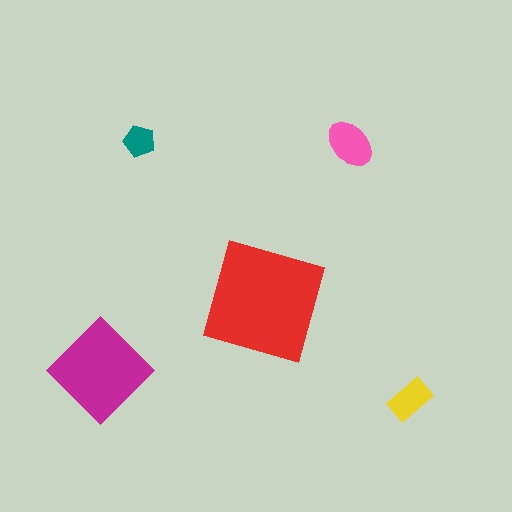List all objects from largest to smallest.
The red square, the magenta diamond, the pink ellipse, the yellow rectangle, the teal pentagon.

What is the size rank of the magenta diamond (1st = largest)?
2nd.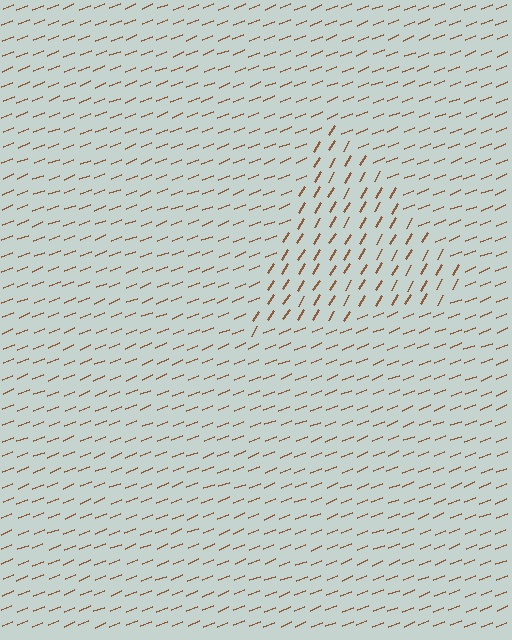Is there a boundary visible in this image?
Yes, there is a texture boundary formed by a change in line orientation.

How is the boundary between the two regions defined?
The boundary is defined purely by a change in line orientation (approximately 38 degrees difference). All lines are the same color and thickness.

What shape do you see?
I see a triangle.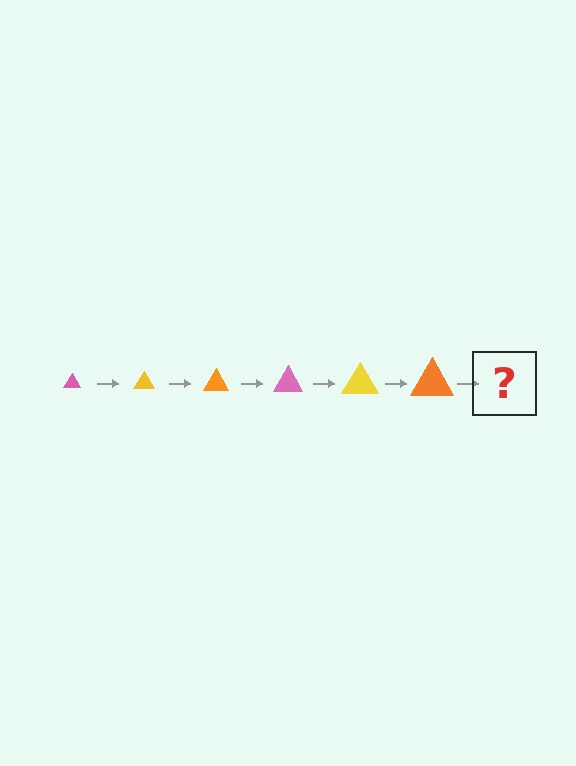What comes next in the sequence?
The next element should be a pink triangle, larger than the previous one.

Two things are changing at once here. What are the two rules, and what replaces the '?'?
The two rules are that the triangle grows larger each step and the color cycles through pink, yellow, and orange. The '?' should be a pink triangle, larger than the previous one.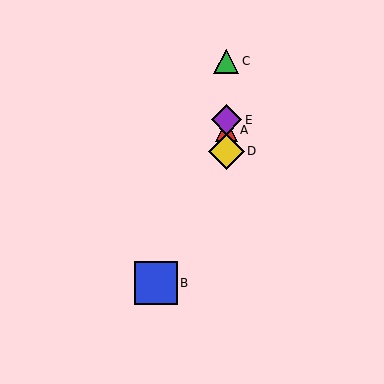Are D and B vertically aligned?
No, D is at x≈226 and B is at x≈156.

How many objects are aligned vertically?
4 objects (A, C, D, E) are aligned vertically.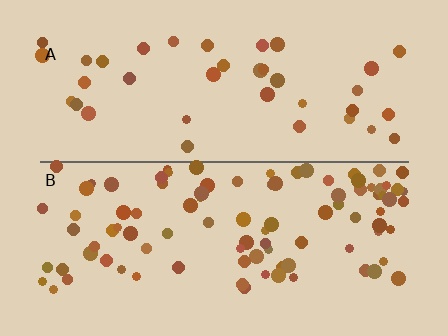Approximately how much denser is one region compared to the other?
Approximately 2.4× — region B over region A.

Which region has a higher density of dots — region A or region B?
B (the bottom).